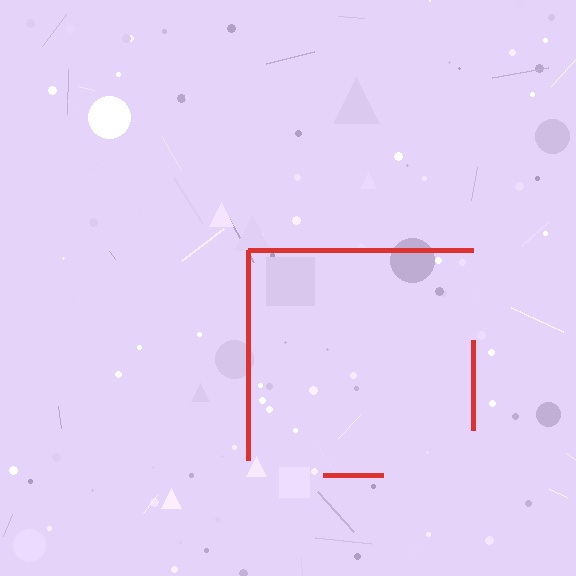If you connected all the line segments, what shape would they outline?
They would outline a square.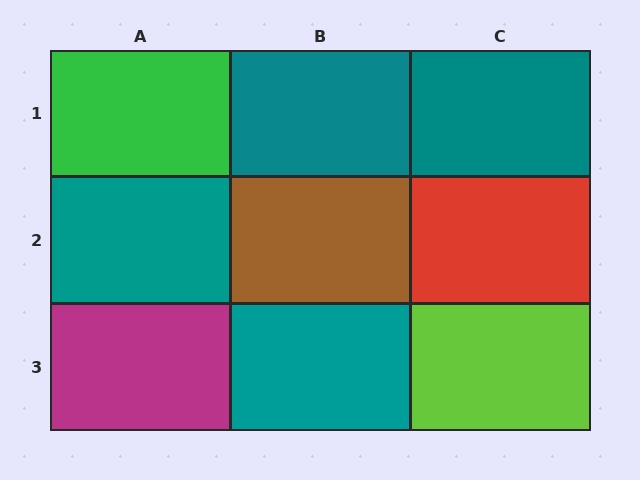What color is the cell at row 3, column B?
Teal.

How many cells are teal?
4 cells are teal.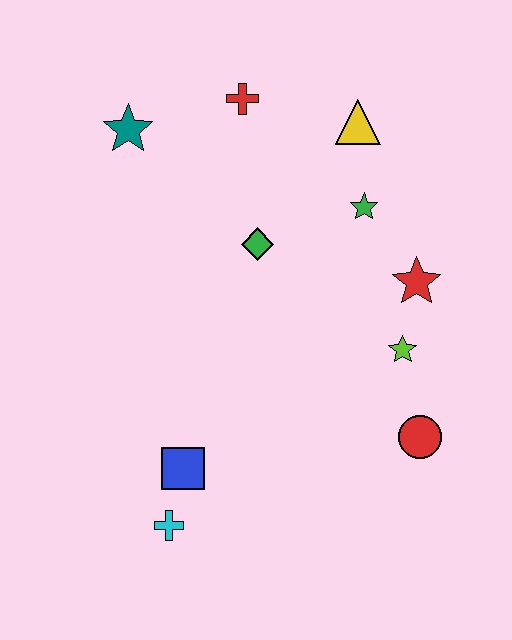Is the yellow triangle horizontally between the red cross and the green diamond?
No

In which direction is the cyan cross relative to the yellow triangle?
The cyan cross is below the yellow triangle.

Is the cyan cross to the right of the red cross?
No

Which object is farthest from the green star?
The cyan cross is farthest from the green star.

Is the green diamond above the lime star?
Yes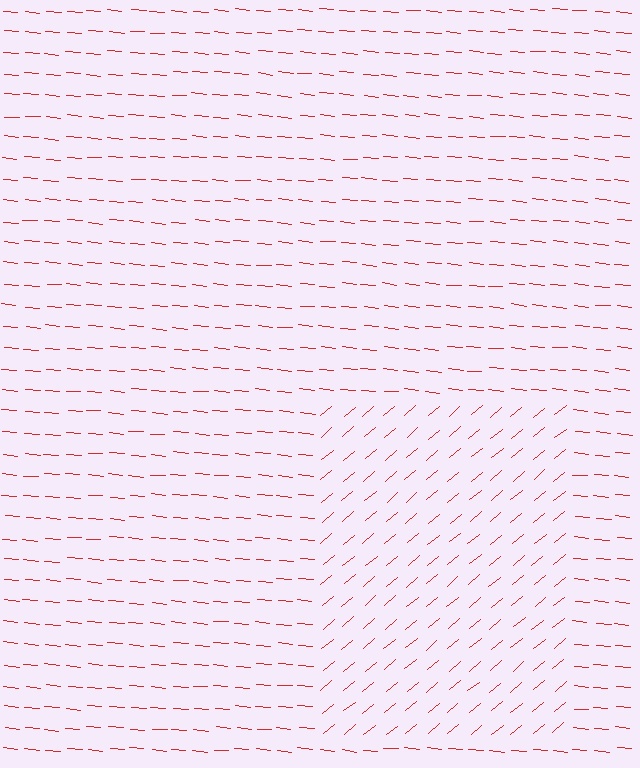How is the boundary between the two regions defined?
The boundary is defined purely by a change in line orientation (approximately 45 degrees difference). All lines are the same color and thickness.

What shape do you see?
I see a rectangle.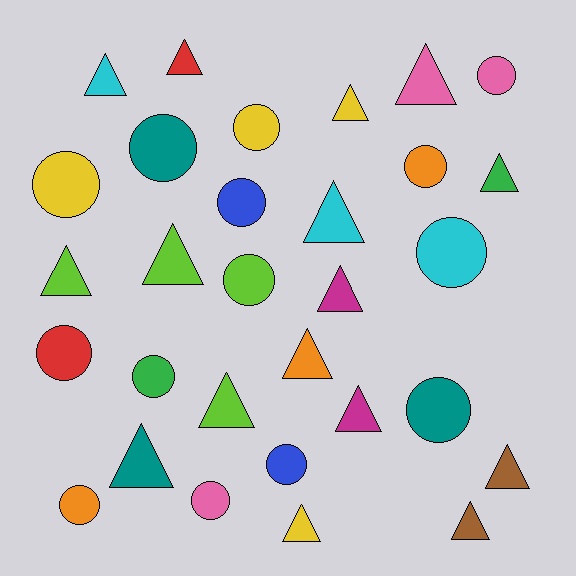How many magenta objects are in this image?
There are 2 magenta objects.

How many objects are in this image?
There are 30 objects.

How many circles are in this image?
There are 14 circles.